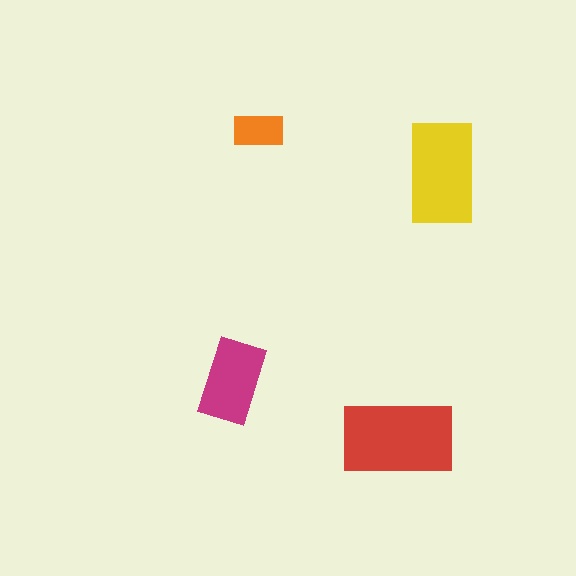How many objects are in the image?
There are 4 objects in the image.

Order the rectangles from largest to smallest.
the red one, the yellow one, the magenta one, the orange one.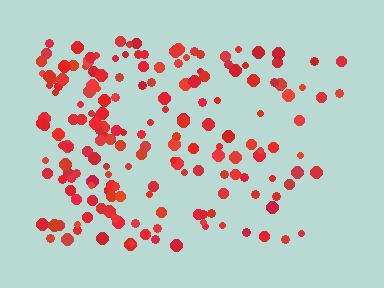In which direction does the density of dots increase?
From right to left, with the left side densest.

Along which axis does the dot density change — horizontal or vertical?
Horizontal.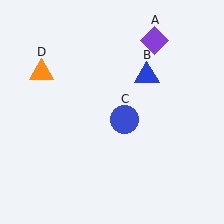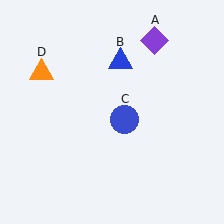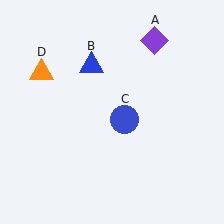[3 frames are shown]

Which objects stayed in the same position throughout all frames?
Purple diamond (object A) and blue circle (object C) and orange triangle (object D) remained stationary.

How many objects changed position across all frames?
1 object changed position: blue triangle (object B).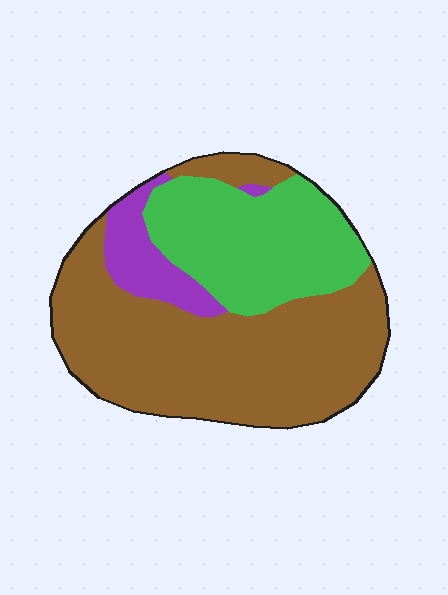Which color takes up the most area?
Brown, at roughly 60%.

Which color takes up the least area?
Purple, at roughly 10%.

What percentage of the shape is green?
Green takes up about one third (1/3) of the shape.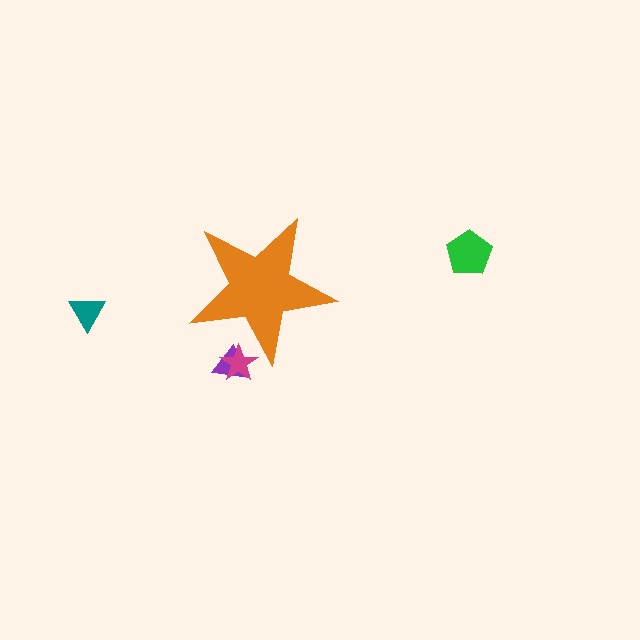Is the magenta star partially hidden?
Yes, the magenta star is partially hidden behind the orange star.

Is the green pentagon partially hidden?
No, the green pentagon is fully visible.